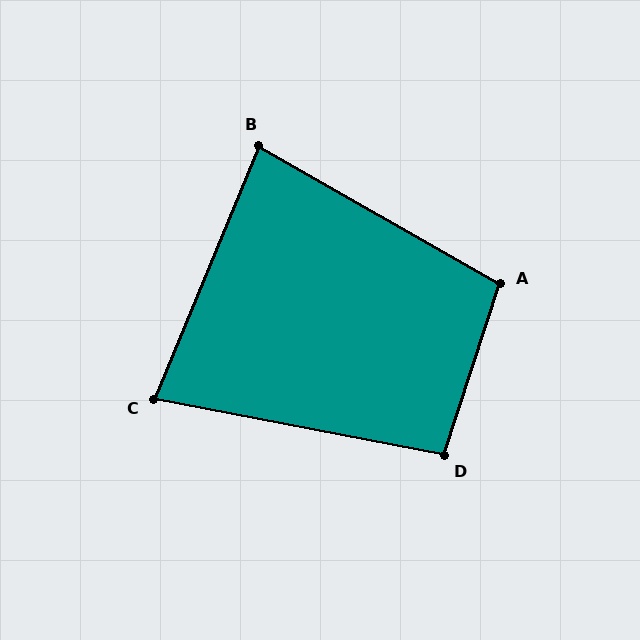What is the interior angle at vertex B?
Approximately 83 degrees (acute).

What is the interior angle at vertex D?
Approximately 97 degrees (obtuse).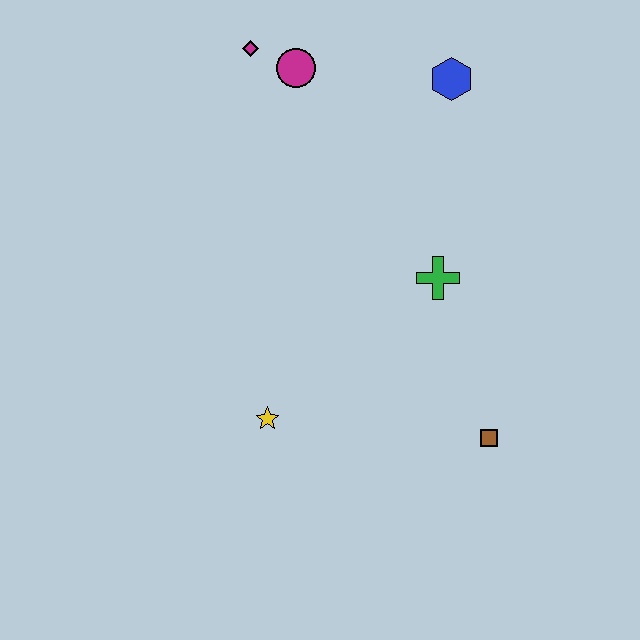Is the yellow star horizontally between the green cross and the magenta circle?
No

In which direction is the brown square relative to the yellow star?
The brown square is to the right of the yellow star.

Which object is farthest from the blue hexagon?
The yellow star is farthest from the blue hexagon.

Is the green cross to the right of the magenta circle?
Yes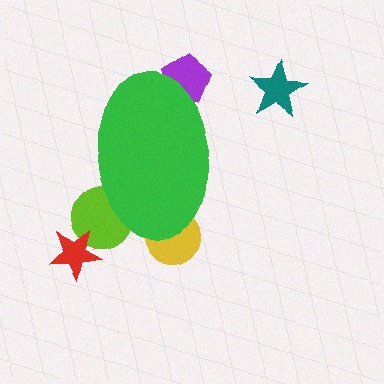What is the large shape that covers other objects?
A green ellipse.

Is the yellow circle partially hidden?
Yes, the yellow circle is partially hidden behind the green ellipse.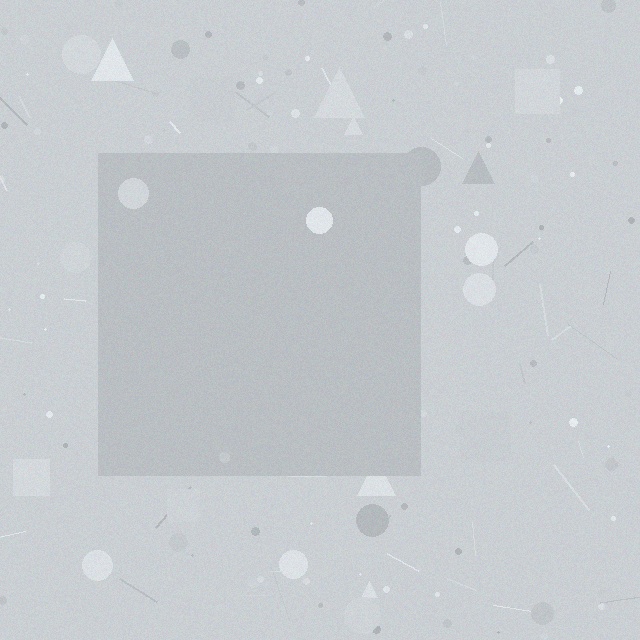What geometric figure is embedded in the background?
A square is embedded in the background.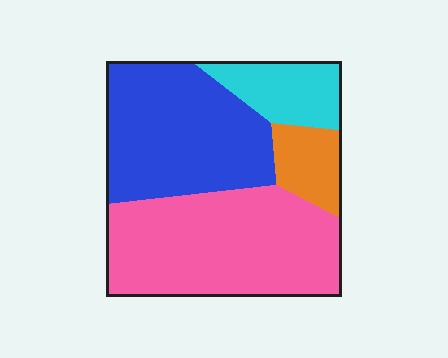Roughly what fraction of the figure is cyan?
Cyan takes up about one eighth (1/8) of the figure.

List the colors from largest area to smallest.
From largest to smallest: pink, blue, cyan, orange.